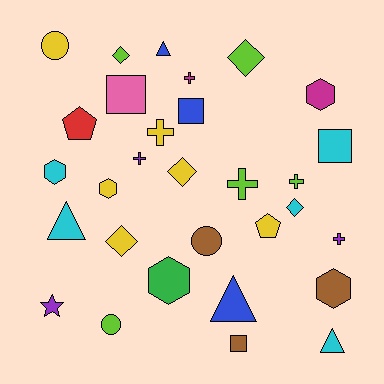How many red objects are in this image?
There is 1 red object.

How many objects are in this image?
There are 30 objects.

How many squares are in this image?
There are 4 squares.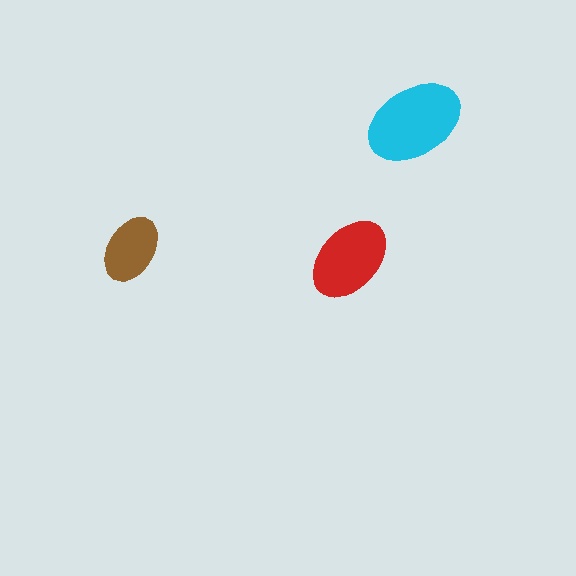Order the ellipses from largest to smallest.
the cyan one, the red one, the brown one.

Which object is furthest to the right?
The cyan ellipse is rightmost.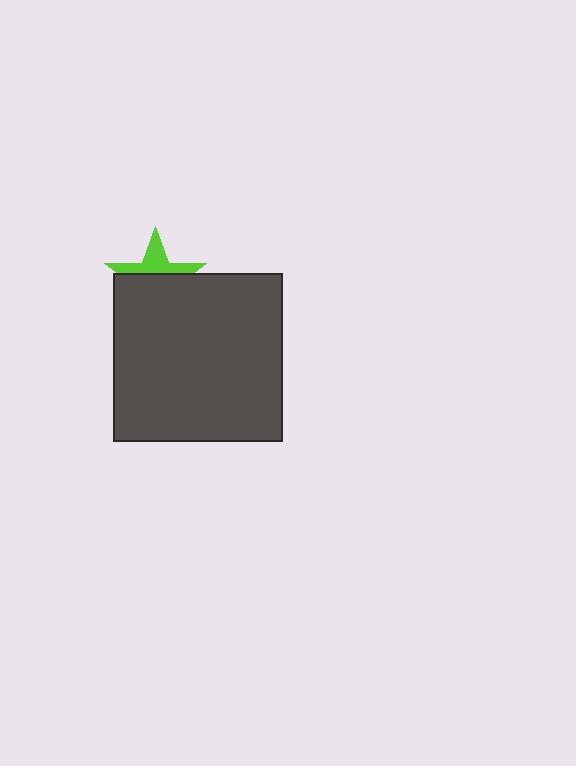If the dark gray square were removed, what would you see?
You would see the complete lime star.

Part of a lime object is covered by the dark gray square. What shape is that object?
It is a star.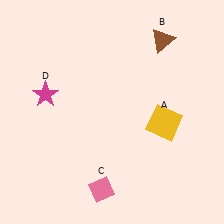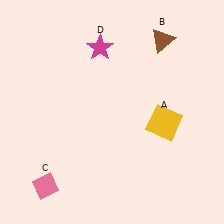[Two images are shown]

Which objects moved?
The objects that moved are: the pink diamond (C), the magenta star (D).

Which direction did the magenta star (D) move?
The magenta star (D) moved right.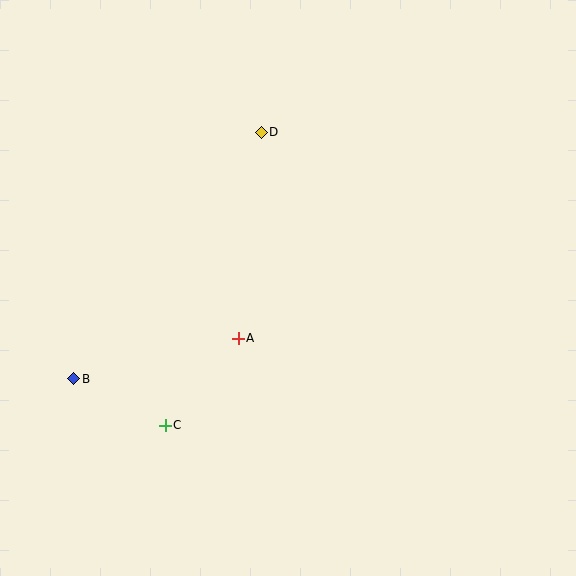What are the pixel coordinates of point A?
Point A is at (238, 338).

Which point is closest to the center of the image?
Point A at (238, 338) is closest to the center.